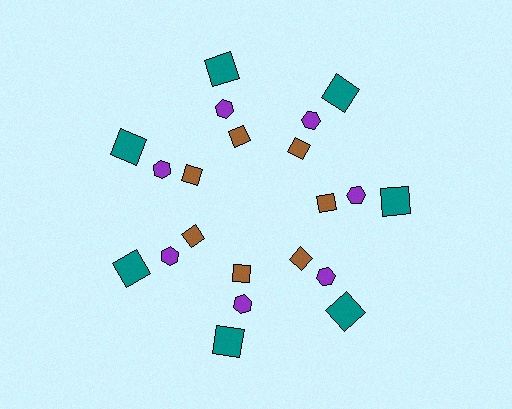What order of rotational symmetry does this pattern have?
This pattern has 7-fold rotational symmetry.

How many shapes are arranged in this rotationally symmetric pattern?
There are 21 shapes, arranged in 7 groups of 3.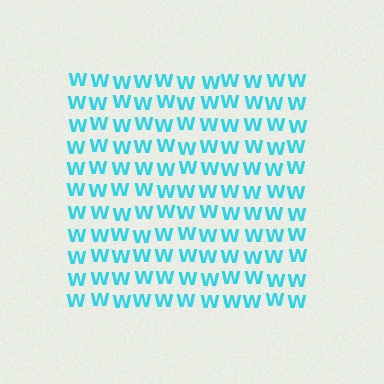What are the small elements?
The small elements are letter W's.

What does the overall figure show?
The overall figure shows a square.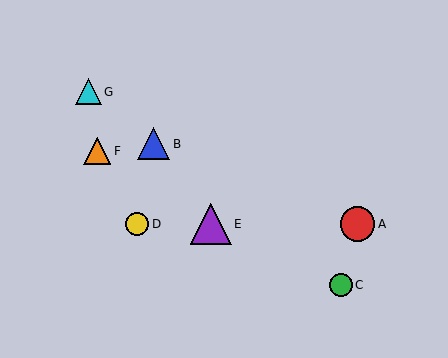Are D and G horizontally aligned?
No, D is at y≈224 and G is at y≈92.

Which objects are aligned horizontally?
Objects A, D, E are aligned horizontally.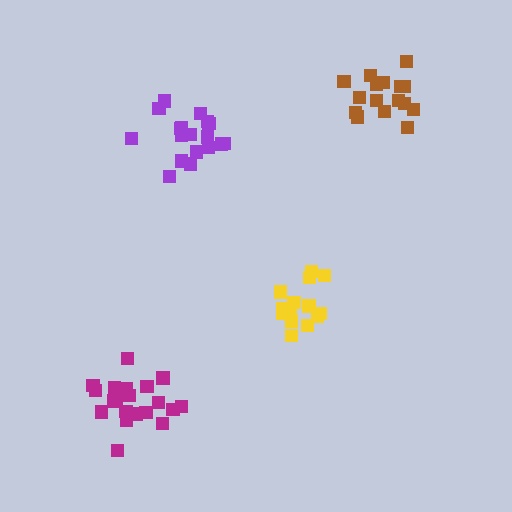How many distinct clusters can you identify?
There are 4 distinct clusters.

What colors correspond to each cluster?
The clusters are colored: purple, yellow, brown, magenta.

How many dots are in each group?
Group 1: 18 dots, Group 2: 16 dots, Group 3: 16 dots, Group 4: 20 dots (70 total).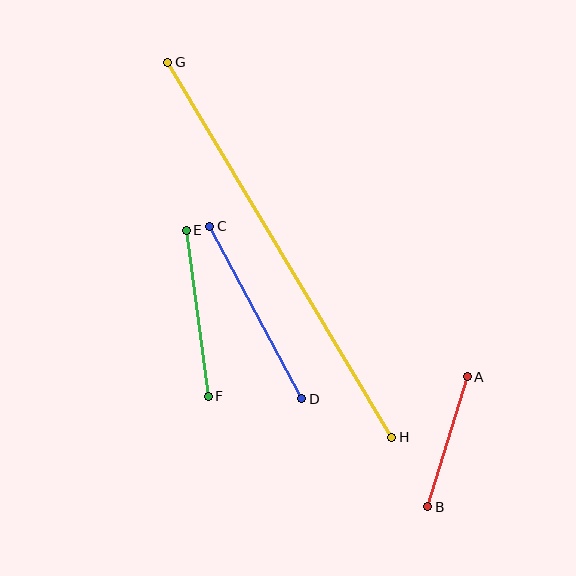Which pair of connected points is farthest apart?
Points G and H are farthest apart.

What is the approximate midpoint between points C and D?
The midpoint is at approximately (256, 312) pixels.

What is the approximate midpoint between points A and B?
The midpoint is at approximately (448, 442) pixels.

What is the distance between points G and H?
The distance is approximately 437 pixels.